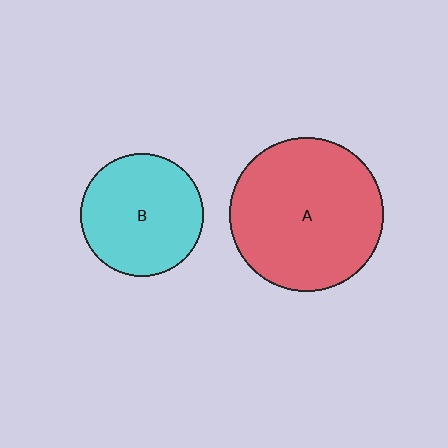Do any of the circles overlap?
No, none of the circles overlap.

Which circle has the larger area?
Circle A (red).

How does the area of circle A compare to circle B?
Approximately 1.6 times.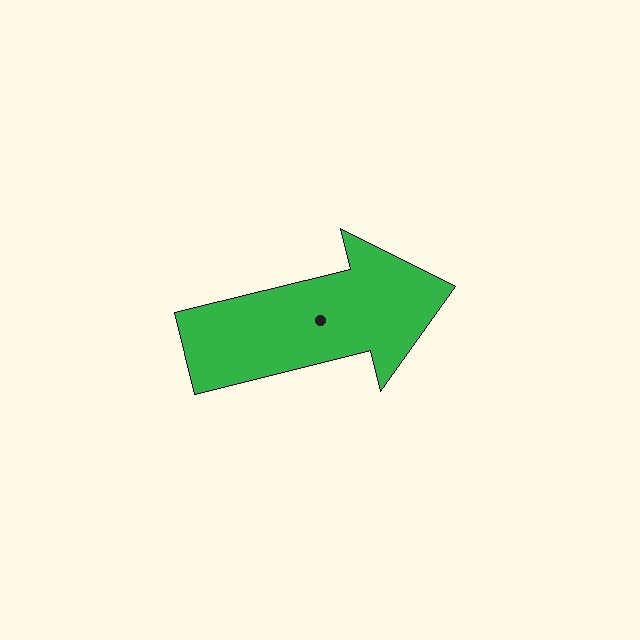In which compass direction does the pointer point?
East.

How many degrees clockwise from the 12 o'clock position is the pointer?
Approximately 76 degrees.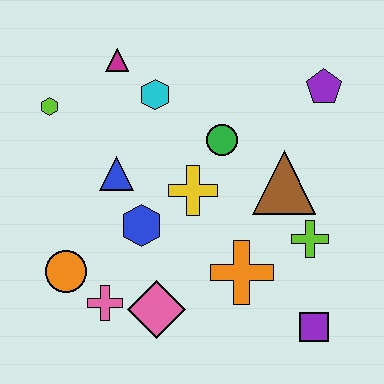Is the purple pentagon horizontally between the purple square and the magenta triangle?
No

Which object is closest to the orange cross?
The lime cross is closest to the orange cross.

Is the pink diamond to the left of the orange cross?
Yes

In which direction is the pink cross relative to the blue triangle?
The pink cross is below the blue triangle.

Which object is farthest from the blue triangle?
The purple square is farthest from the blue triangle.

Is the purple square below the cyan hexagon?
Yes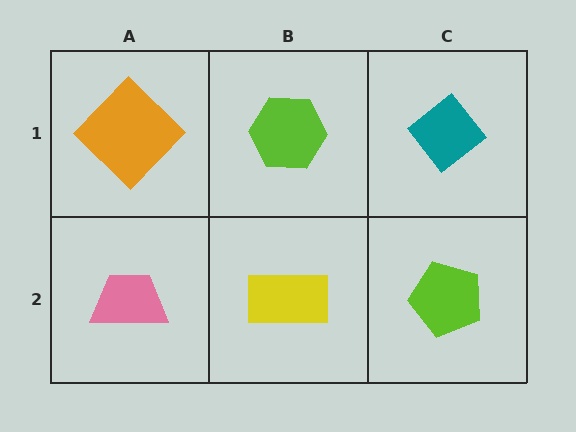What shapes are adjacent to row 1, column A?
A pink trapezoid (row 2, column A), a lime hexagon (row 1, column B).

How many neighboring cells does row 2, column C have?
2.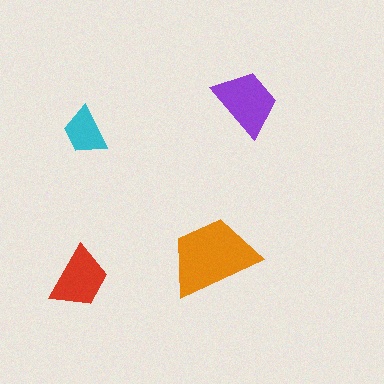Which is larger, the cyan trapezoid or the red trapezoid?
The red one.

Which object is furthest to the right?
The purple trapezoid is rightmost.